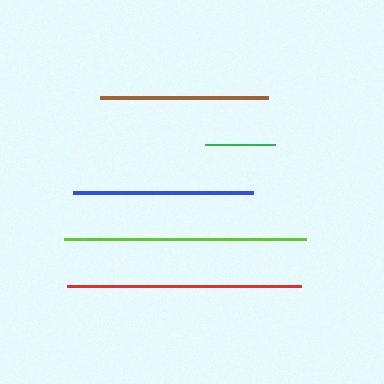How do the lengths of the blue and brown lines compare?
The blue and brown lines are approximately the same length.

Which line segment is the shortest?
The green line is the shortest at approximately 70 pixels.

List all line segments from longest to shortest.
From longest to shortest: lime, red, blue, brown, green.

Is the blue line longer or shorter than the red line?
The red line is longer than the blue line.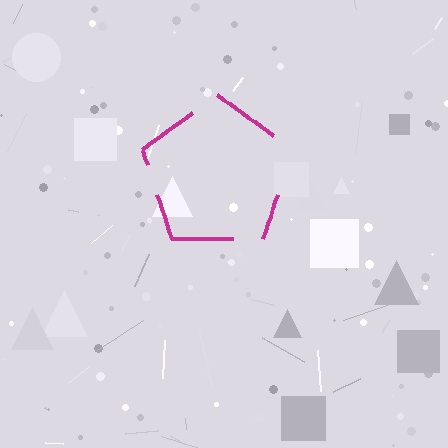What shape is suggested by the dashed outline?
The dashed outline suggests a pentagon.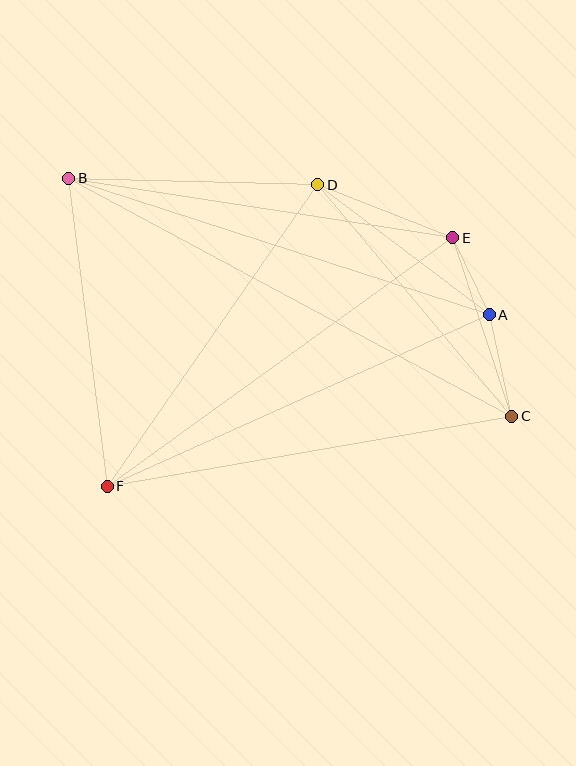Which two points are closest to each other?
Points A and E are closest to each other.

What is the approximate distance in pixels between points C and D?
The distance between C and D is approximately 302 pixels.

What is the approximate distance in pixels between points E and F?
The distance between E and F is approximately 426 pixels.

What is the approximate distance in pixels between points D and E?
The distance between D and E is approximately 145 pixels.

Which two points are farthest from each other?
Points B and C are farthest from each other.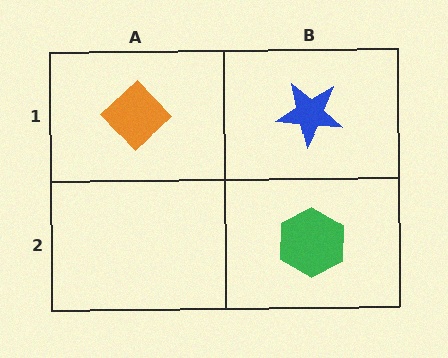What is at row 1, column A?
An orange diamond.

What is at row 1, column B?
A blue star.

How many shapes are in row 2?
1 shape.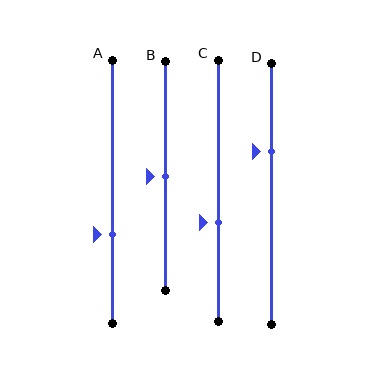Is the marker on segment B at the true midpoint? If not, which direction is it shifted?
Yes, the marker on segment B is at the true midpoint.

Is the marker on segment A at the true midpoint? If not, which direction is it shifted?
No, the marker on segment A is shifted downward by about 16% of the segment length.